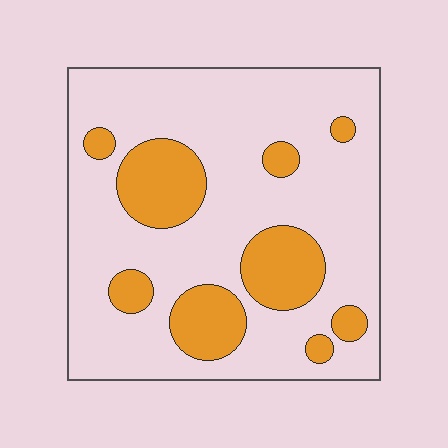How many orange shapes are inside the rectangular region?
9.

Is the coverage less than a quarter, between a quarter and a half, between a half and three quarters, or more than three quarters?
Less than a quarter.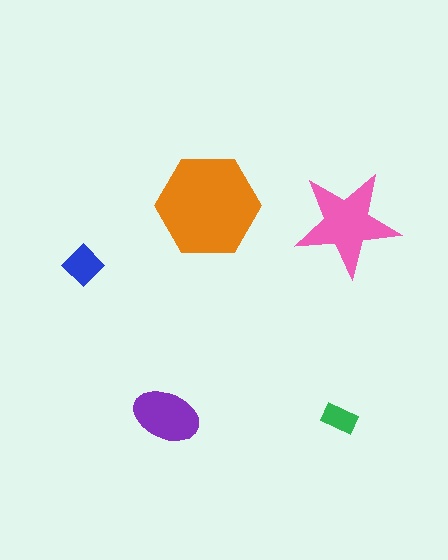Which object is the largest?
The orange hexagon.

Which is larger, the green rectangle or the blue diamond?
The blue diamond.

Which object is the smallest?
The green rectangle.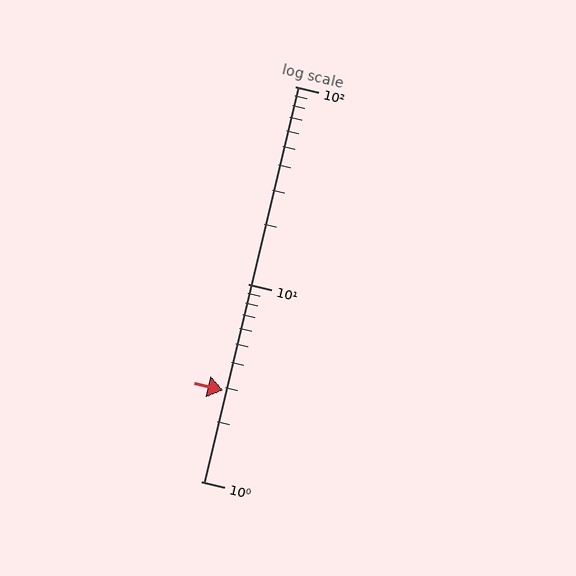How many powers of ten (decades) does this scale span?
The scale spans 2 decades, from 1 to 100.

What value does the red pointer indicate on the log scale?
The pointer indicates approximately 2.9.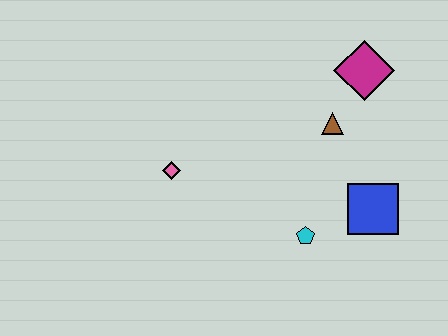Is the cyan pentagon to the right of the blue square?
No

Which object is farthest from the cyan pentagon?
The magenta diamond is farthest from the cyan pentagon.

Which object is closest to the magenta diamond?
The brown triangle is closest to the magenta diamond.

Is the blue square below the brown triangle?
Yes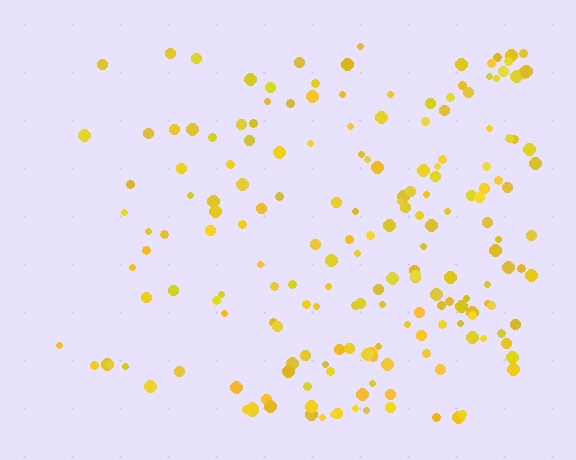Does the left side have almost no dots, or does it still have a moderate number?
Still a moderate number, just noticeably fewer than the right.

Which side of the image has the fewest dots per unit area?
The left.